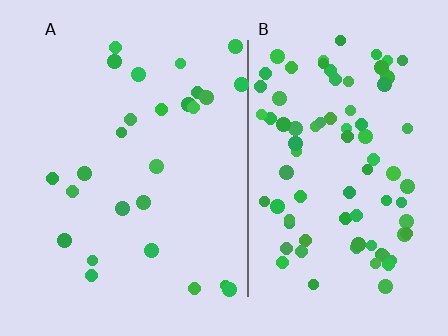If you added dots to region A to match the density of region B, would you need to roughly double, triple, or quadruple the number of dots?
Approximately triple.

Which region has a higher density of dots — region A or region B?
B (the right).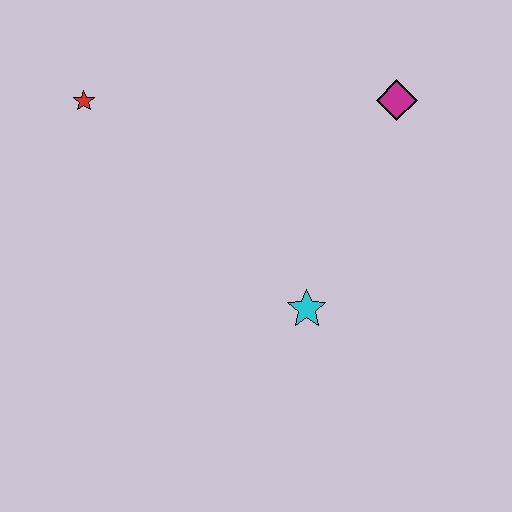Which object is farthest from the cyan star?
The red star is farthest from the cyan star.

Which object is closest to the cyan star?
The magenta diamond is closest to the cyan star.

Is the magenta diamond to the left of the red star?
No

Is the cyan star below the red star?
Yes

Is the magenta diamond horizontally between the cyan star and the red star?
No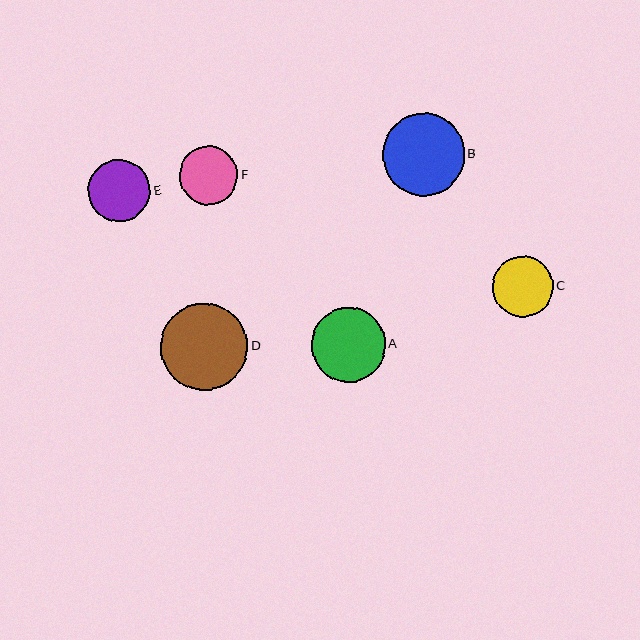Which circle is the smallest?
Circle F is the smallest with a size of approximately 59 pixels.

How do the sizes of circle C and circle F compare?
Circle C and circle F are approximately the same size.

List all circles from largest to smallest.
From largest to smallest: D, B, A, E, C, F.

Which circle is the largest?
Circle D is the largest with a size of approximately 88 pixels.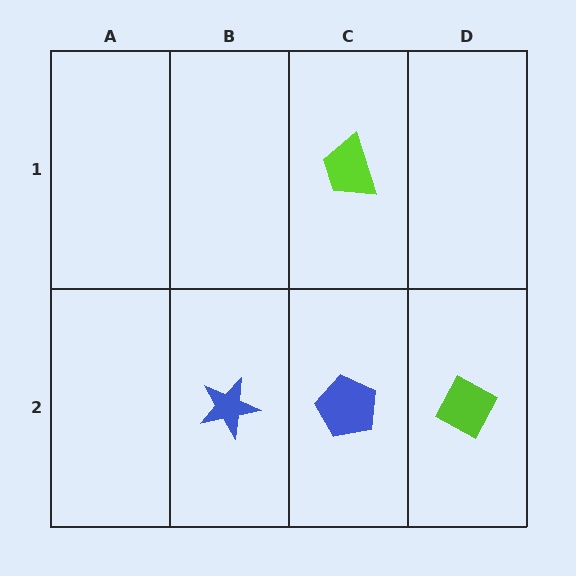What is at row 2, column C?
A blue pentagon.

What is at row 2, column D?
A lime diamond.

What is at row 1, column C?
A lime trapezoid.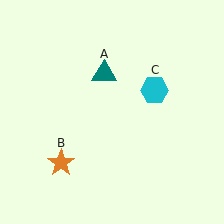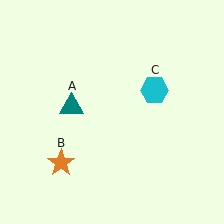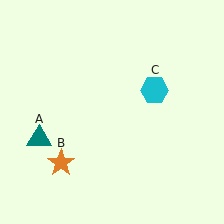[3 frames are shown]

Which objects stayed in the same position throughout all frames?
Orange star (object B) and cyan hexagon (object C) remained stationary.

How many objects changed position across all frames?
1 object changed position: teal triangle (object A).